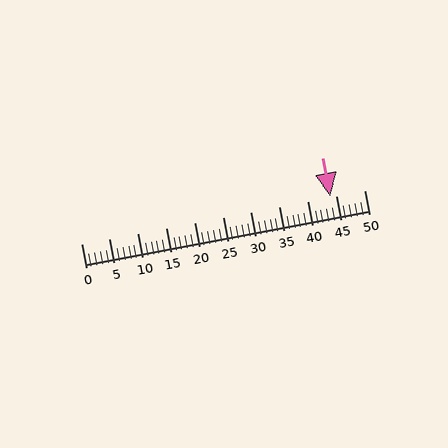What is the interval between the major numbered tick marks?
The major tick marks are spaced 5 units apart.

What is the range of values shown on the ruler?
The ruler shows values from 0 to 50.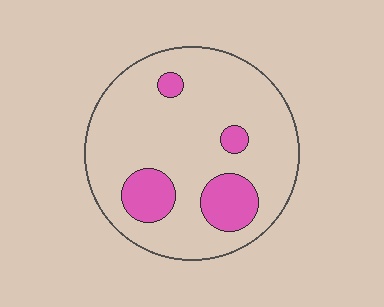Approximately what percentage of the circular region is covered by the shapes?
Approximately 15%.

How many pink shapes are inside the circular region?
4.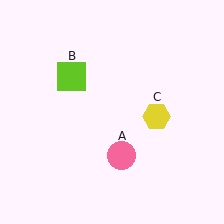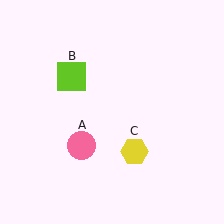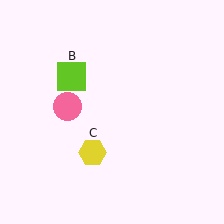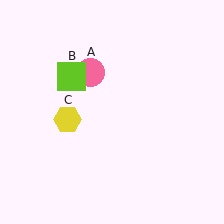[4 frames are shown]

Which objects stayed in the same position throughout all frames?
Lime square (object B) remained stationary.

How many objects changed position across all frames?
2 objects changed position: pink circle (object A), yellow hexagon (object C).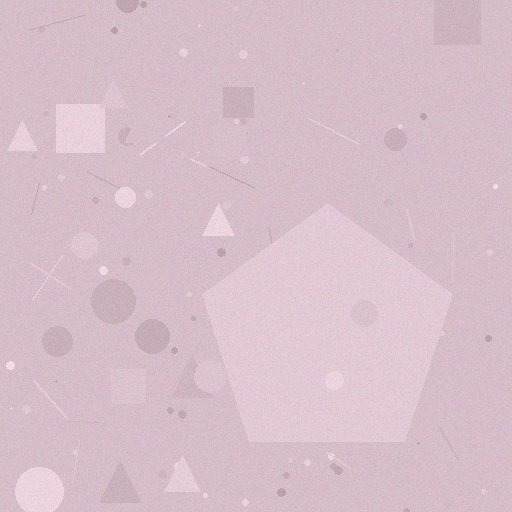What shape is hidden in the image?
A pentagon is hidden in the image.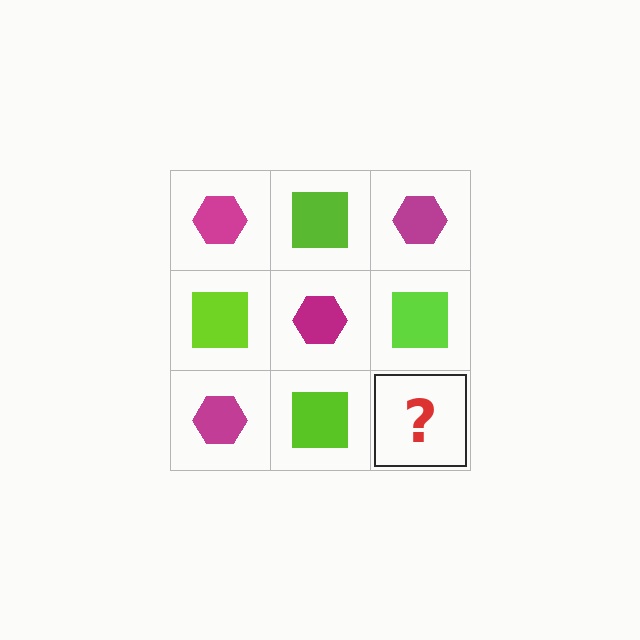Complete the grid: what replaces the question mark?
The question mark should be replaced with a magenta hexagon.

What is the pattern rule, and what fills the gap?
The rule is that it alternates magenta hexagon and lime square in a checkerboard pattern. The gap should be filled with a magenta hexagon.